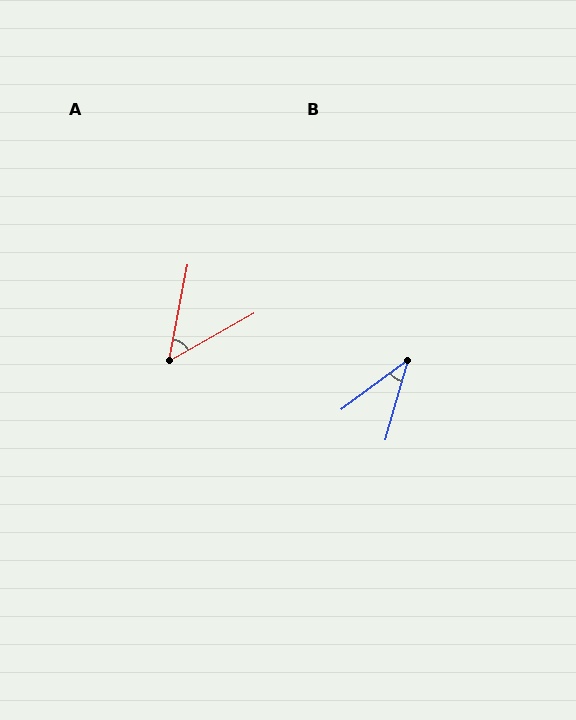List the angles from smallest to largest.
B (38°), A (50°).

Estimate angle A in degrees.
Approximately 50 degrees.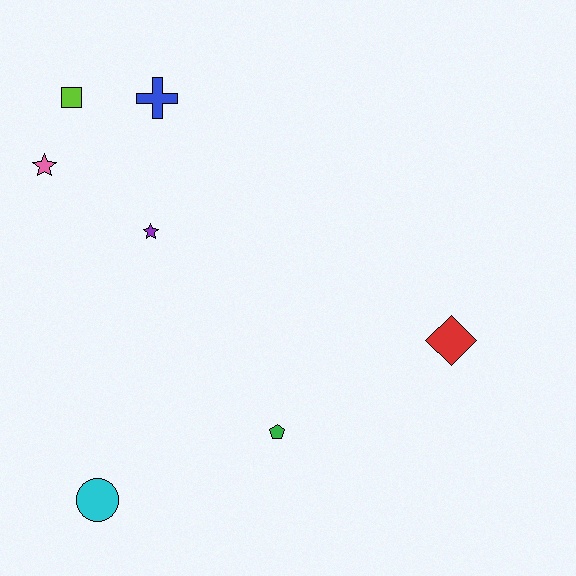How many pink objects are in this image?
There is 1 pink object.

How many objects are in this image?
There are 7 objects.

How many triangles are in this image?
There are no triangles.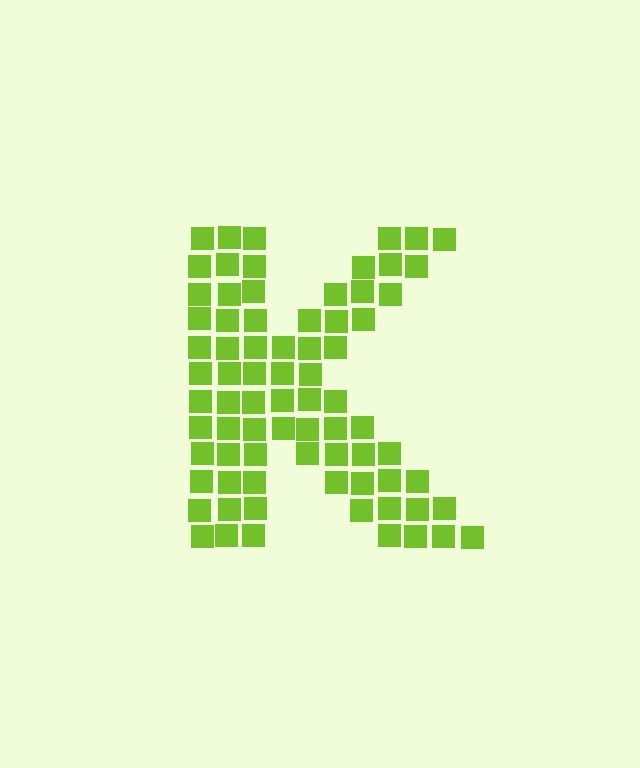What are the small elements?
The small elements are squares.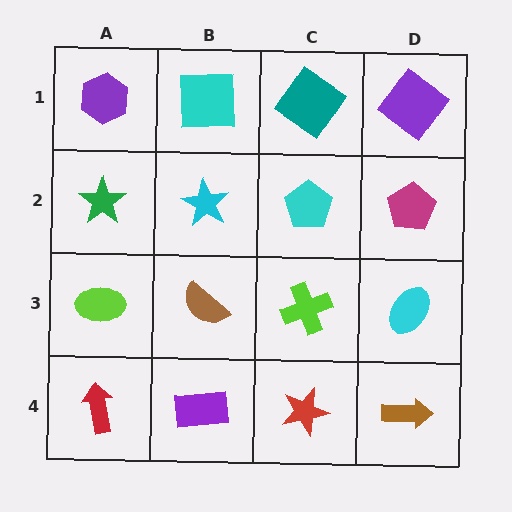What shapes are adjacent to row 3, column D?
A magenta pentagon (row 2, column D), a brown arrow (row 4, column D), a lime cross (row 3, column C).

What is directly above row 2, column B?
A cyan square.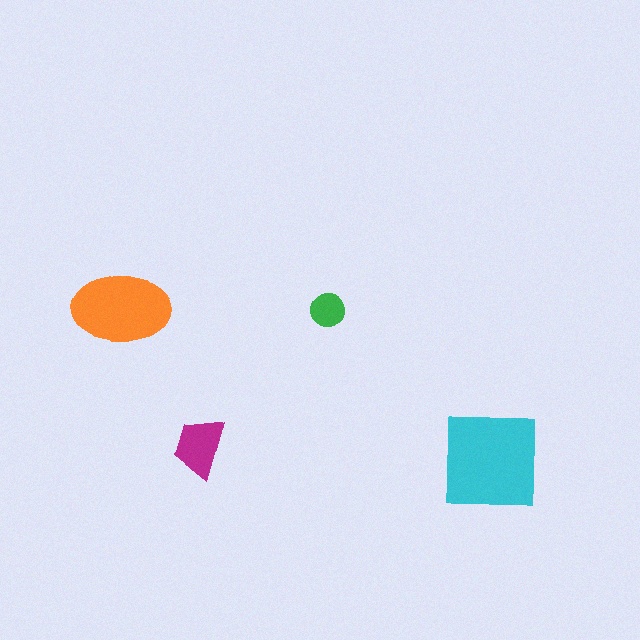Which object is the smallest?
The green circle.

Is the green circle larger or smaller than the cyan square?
Smaller.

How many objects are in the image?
There are 4 objects in the image.